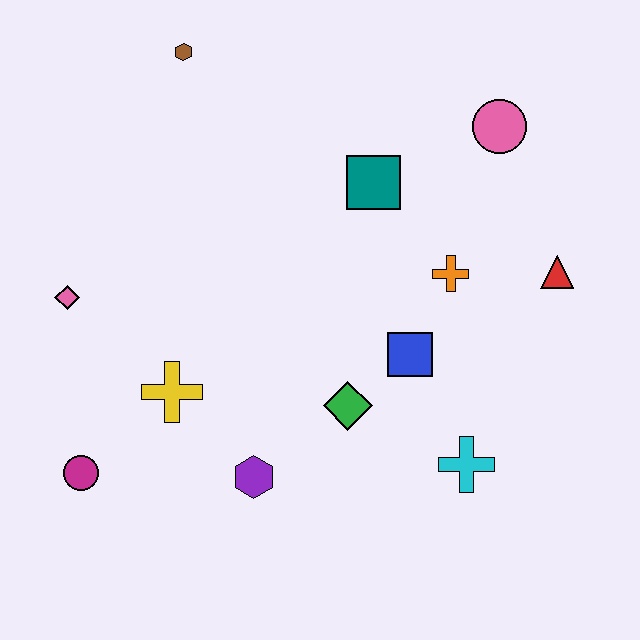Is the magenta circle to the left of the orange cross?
Yes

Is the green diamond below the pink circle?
Yes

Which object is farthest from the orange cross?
The magenta circle is farthest from the orange cross.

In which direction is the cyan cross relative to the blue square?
The cyan cross is below the blue square.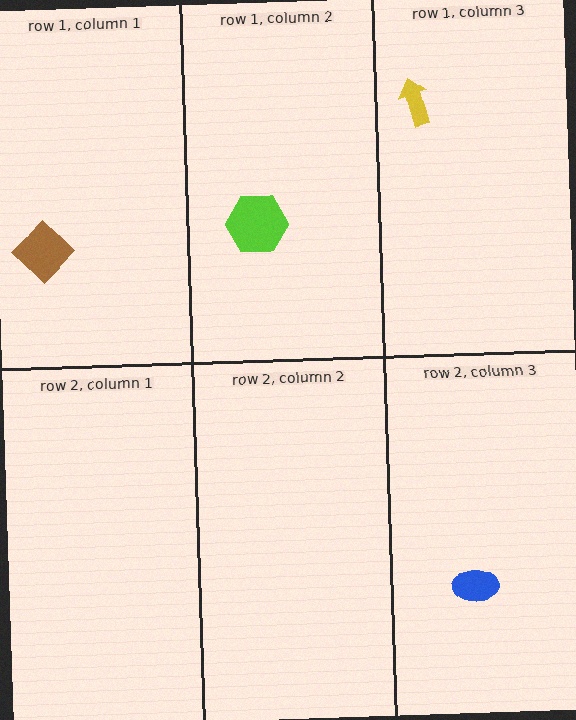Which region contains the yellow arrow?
The row 1, column 3 region.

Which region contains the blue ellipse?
The row 2, column 3 region.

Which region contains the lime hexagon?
The row 1, column 2 region.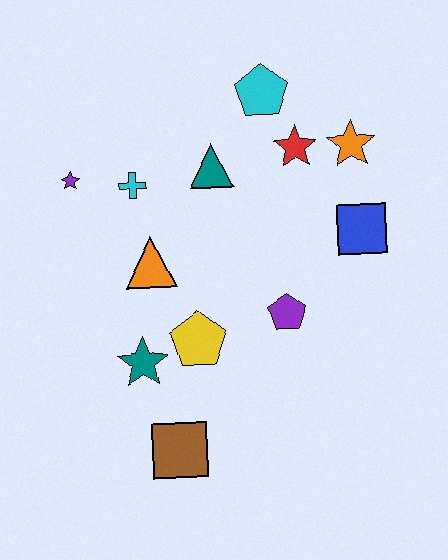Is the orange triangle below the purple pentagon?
No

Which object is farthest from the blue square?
The purple star is farthest from the blue square.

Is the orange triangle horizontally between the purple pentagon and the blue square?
No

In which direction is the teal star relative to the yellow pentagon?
The teal star is to the left of the yellow pentagon.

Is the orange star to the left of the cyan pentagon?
No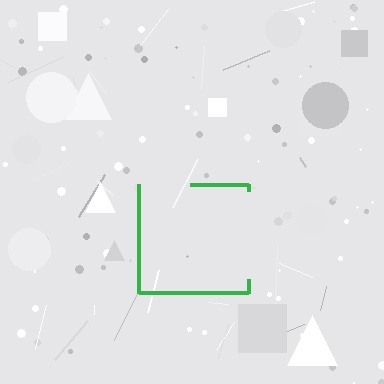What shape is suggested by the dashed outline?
The dashed outline suggests a square.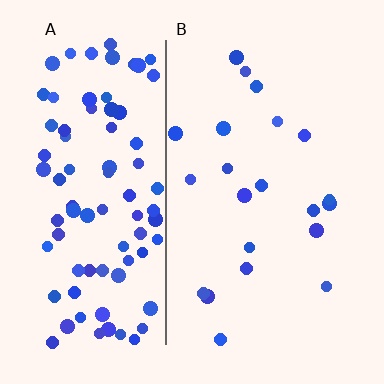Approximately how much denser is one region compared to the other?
Approximately 4.2× — region A over region B.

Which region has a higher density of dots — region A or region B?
A (the left).